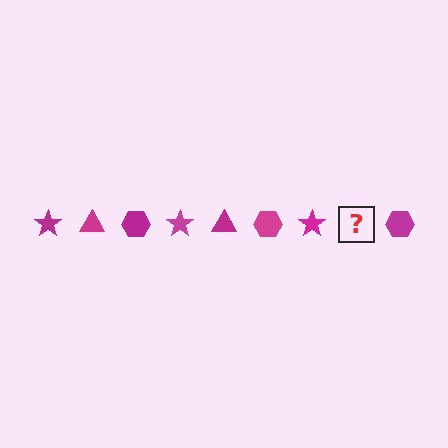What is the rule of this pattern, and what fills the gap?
The rule is that the pattern cycles through star, triangle, hexagon shapes in magenta. The gap should be filled with a magenta triangle.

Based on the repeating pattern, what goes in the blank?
The blank should be a magenta triangle.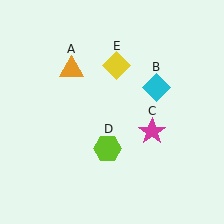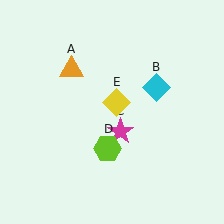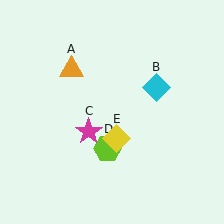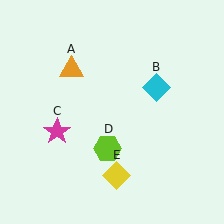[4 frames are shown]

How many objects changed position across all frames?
2 objects changed position: magenta star (object C), yellow diamond (object E).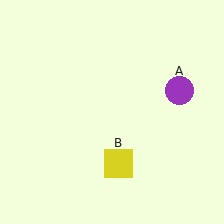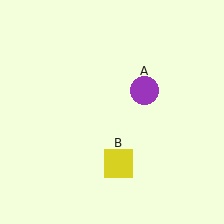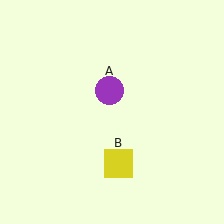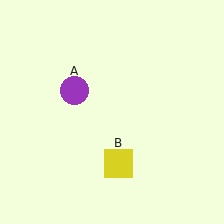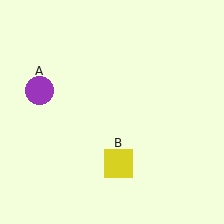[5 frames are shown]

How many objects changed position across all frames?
1 object changed position: purple circle (object A).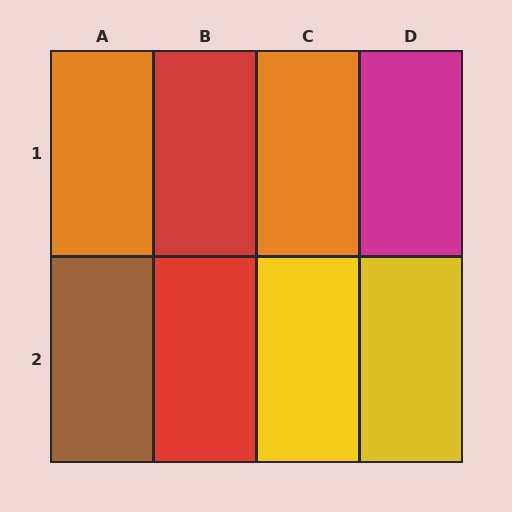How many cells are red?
2 cells are red.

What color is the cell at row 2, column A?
Brown.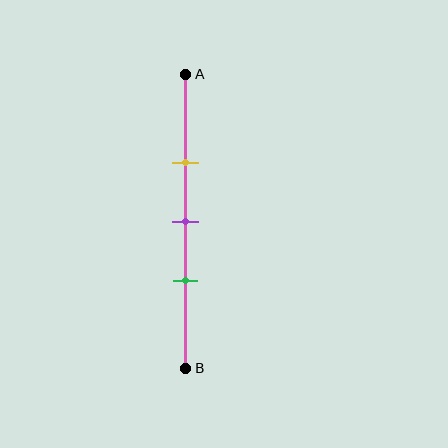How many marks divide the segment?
There are 3 marks dividing the segment.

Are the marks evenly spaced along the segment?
Yes, the marks are approximately evenly spaced.